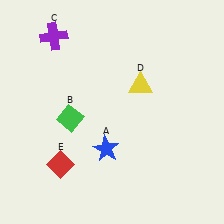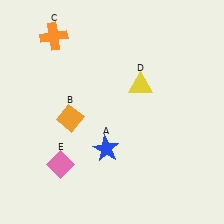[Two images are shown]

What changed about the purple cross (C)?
In Image 1, C is purple. In Image 2, it changed to orange.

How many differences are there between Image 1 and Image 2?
There are 3 differences between the two images.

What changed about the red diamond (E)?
In Image 1, E is red. In Image 2, it changed to pink.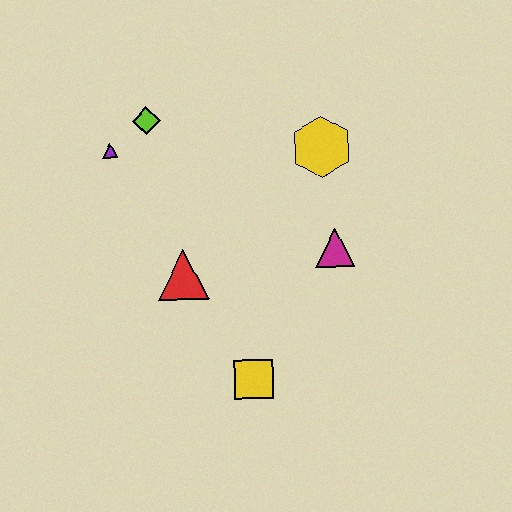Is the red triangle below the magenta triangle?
Yes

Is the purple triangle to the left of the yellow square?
Yes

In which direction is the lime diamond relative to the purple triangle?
The lime diamond is to the right of the purple triangle.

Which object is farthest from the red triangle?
The yellow hexagon is farthest from the red triangle.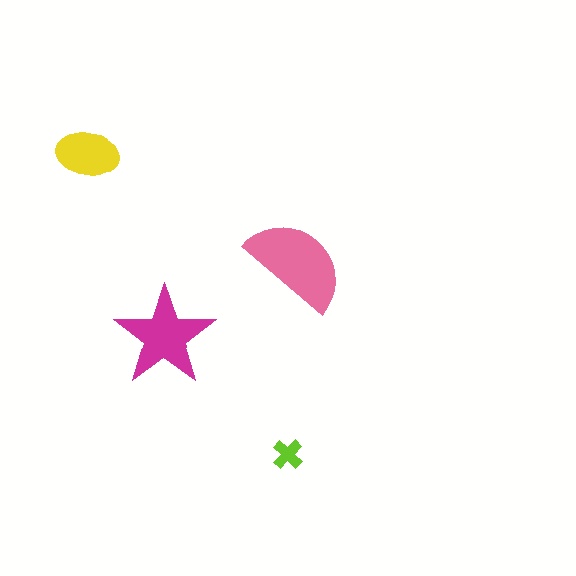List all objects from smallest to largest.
The lime cross, the yellow ellipse, the magenta star, the pink semicircle.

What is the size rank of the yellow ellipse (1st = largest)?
3rd.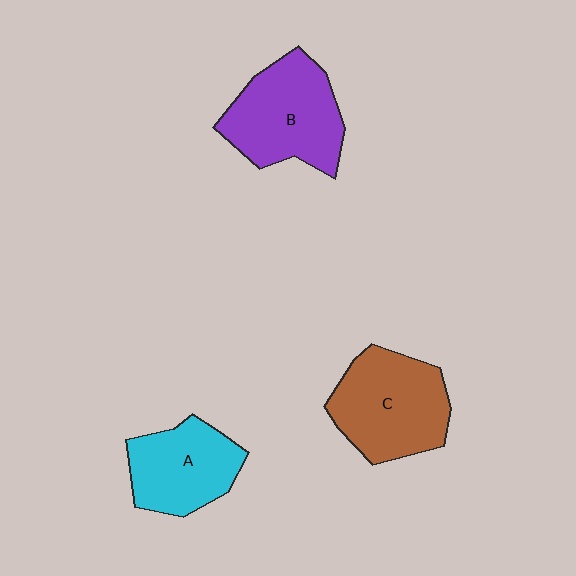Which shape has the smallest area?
Shape A (cyan).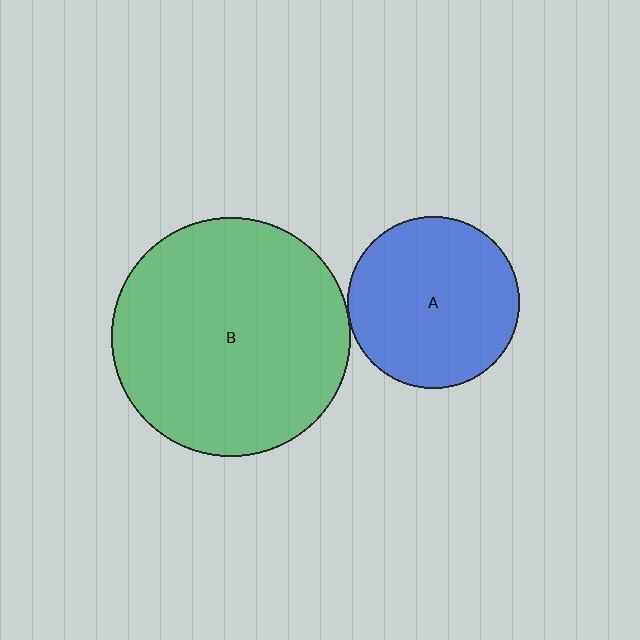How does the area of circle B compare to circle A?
Approximately 1.9 times.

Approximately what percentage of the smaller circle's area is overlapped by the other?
Approximately 5%.